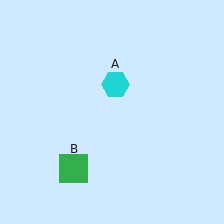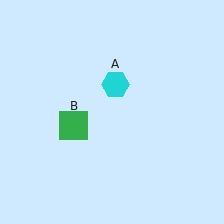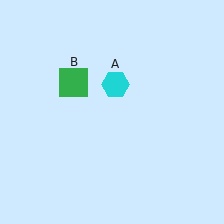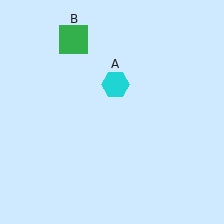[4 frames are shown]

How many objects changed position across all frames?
1 object changed position: green square (object B).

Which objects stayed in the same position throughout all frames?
Cyan hexagon (object A) remained stationary.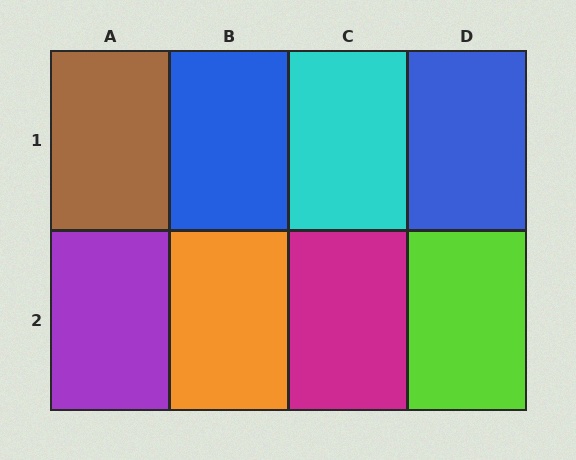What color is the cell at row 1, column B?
Blue.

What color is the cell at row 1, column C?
Cyan.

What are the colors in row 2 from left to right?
Purple, orange, magenta, lime.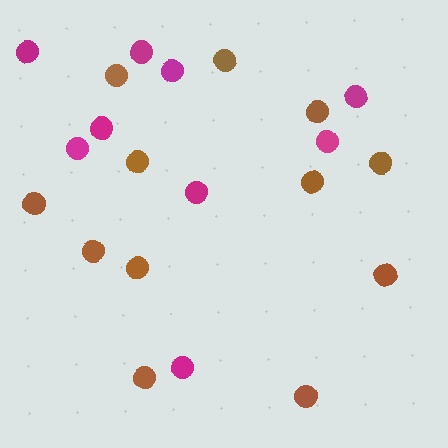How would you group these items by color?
There are 2 groups: one group of magenta circles (9) and one group of brown circles (12).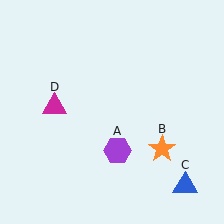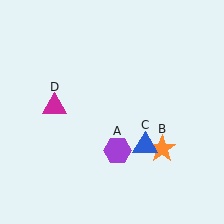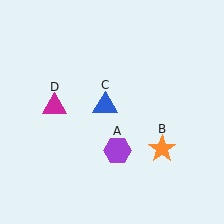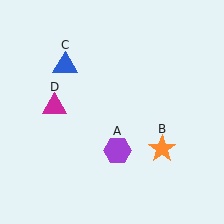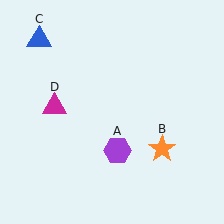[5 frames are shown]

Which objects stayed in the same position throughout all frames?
Purple hexagon (object A) and orange star (object B) and magenta triangle (object D) remained stationary.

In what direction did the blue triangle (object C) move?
The blue triangle (object C) moved up and to the left.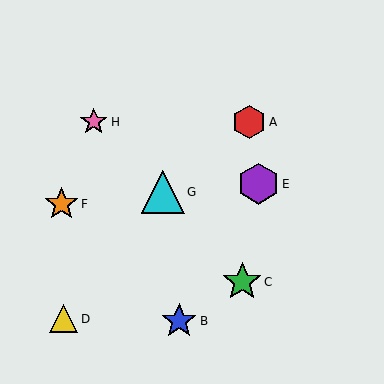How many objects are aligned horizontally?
2 objects (A, H) are aligned horizontally.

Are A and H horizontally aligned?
Yes, both are at y≈122.